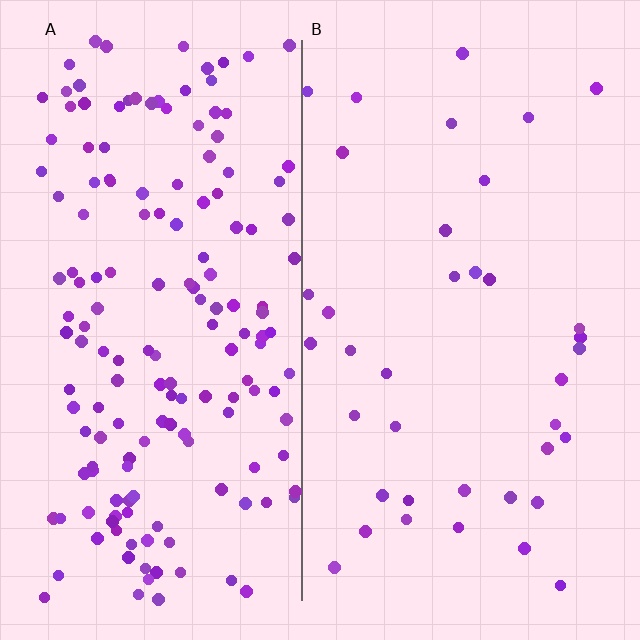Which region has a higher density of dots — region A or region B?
A (the left).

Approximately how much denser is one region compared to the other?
Approximately 4.4× — region A over region B.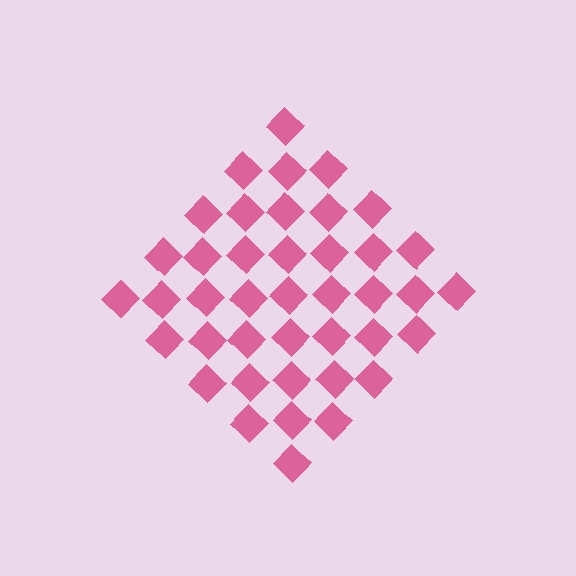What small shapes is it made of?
It is made of small diamonds.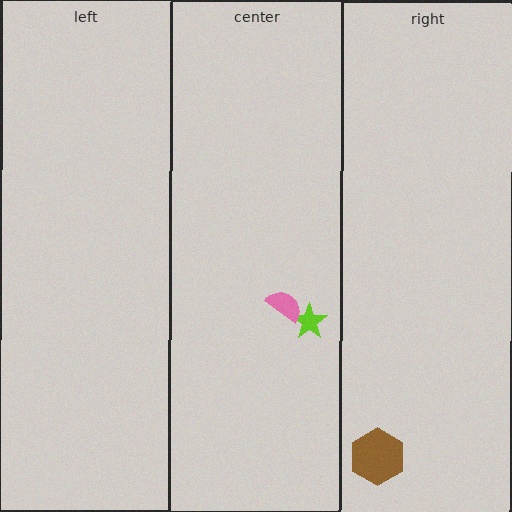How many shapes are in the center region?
2.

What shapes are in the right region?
The brown hexagon.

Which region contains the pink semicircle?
The center region.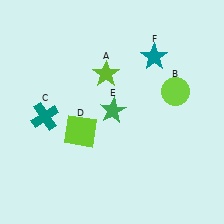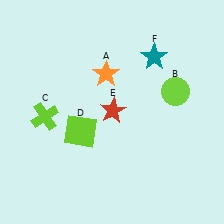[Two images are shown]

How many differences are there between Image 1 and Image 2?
There are 3 differences between the two images.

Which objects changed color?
A changed from lime to orange. C changed from teal to lime. E changed from green to red.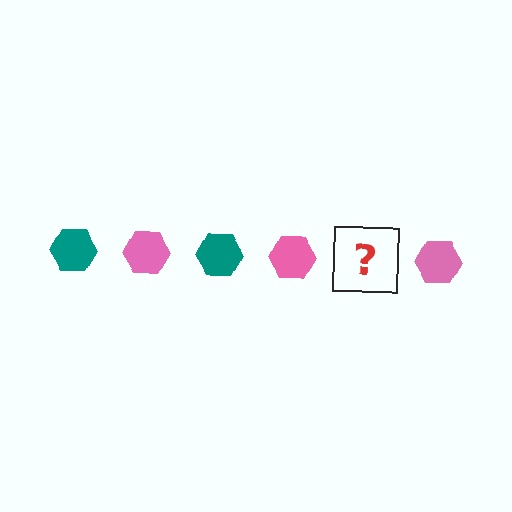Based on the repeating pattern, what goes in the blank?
The blank should be a teal hexagon.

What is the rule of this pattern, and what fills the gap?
The rule is that the pattern cycles through teal, pink hexagons. The gap should be filled with a teal hexagon.